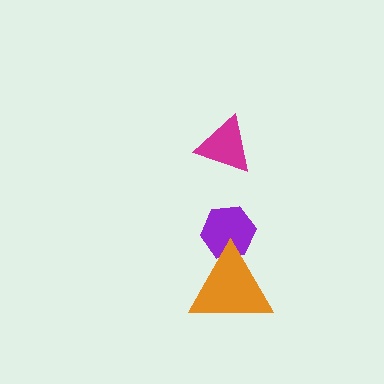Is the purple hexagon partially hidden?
Yes, it is partially covered by another shape.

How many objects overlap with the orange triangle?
1 object overlaps with the orange triangle.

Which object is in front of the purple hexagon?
The orange triangle is in front of the purple hexagon.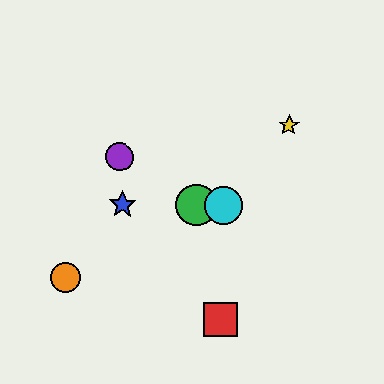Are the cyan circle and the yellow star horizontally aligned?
No, the cyan circle is at y≈206 and the yellow star is at y≈125.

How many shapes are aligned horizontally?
3 shapes (the blue star, the green circle, the cyan circle) are aligned horizontally.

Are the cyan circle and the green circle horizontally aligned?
Yes, both are at y≈206.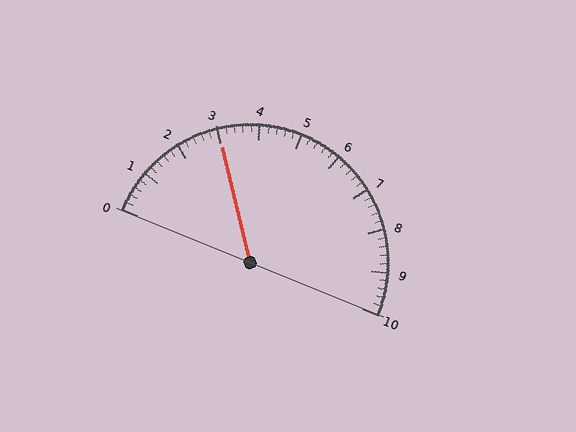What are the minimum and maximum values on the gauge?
The gauge ranges from 0 to 10.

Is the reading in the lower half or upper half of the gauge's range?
The reading is in the lower half of the range (0 to 10).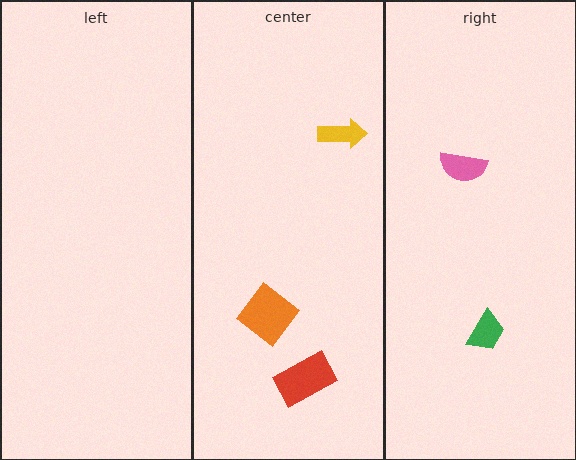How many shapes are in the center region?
3.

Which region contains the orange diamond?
The center region.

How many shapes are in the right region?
2.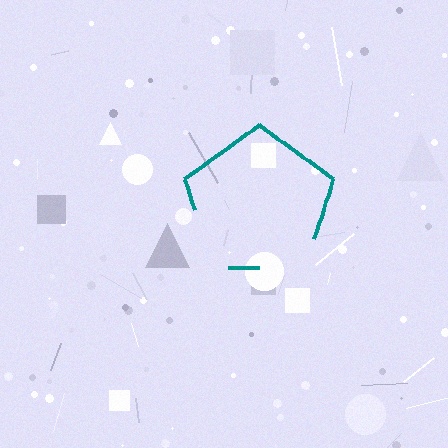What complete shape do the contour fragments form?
The contour fragments form a pentagon.